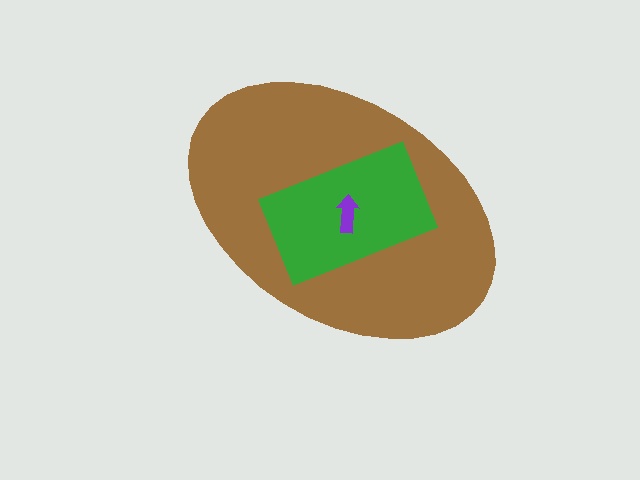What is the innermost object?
The purple arrow.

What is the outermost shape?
The brown ellipse.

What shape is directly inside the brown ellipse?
The green rectangle.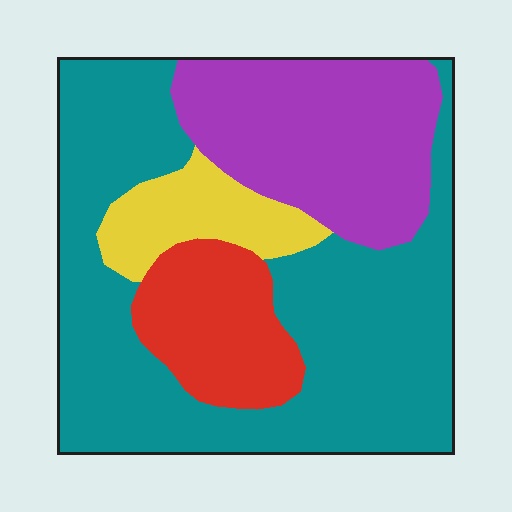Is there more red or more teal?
Teal.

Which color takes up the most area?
Teal, at roughly 55%.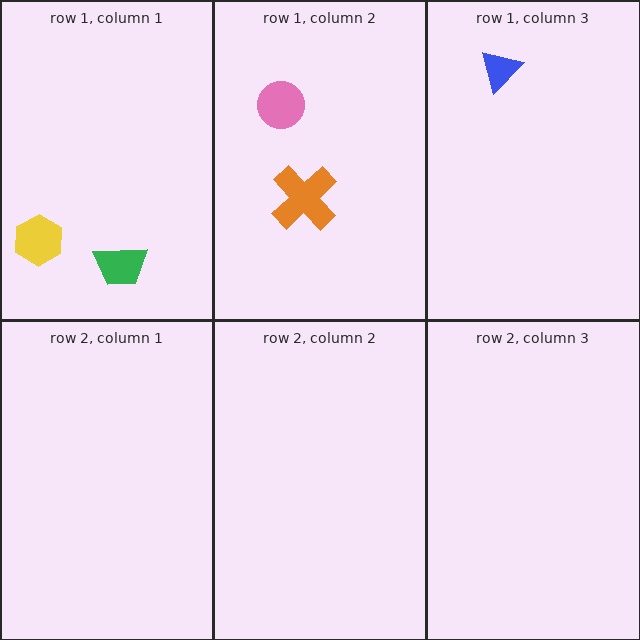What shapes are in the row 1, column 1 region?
The yellow hexagon, the green trapezoid.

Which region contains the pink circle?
The row 1, column 2 region.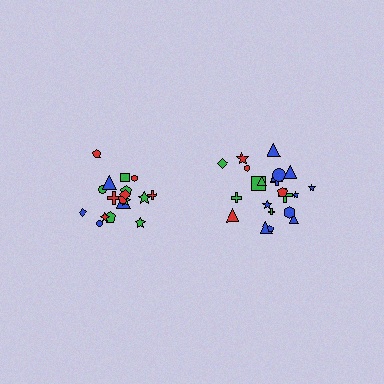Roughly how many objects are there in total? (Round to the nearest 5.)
Roughly 40 objects in total.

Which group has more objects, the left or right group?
The right group.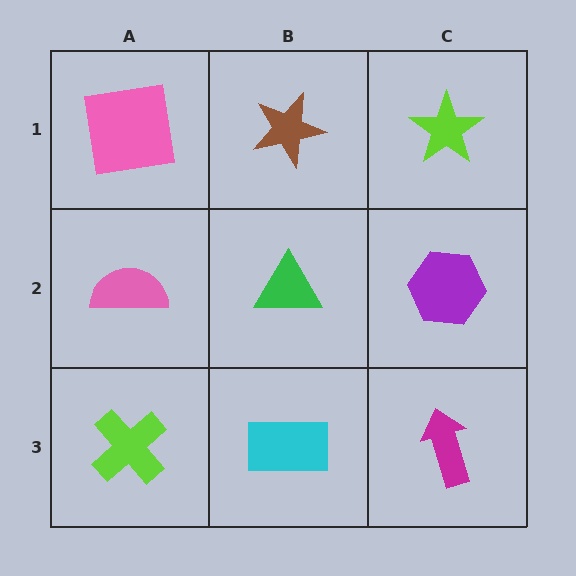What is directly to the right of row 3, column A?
A cyan rectangle.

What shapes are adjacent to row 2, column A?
A pink square (row 1, column A), a lime cross (row 3, column A), a green triangle (row 2, column B).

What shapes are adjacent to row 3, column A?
A pink semicircle (row 2, column A), a cyan rectangle (row 3, column B).